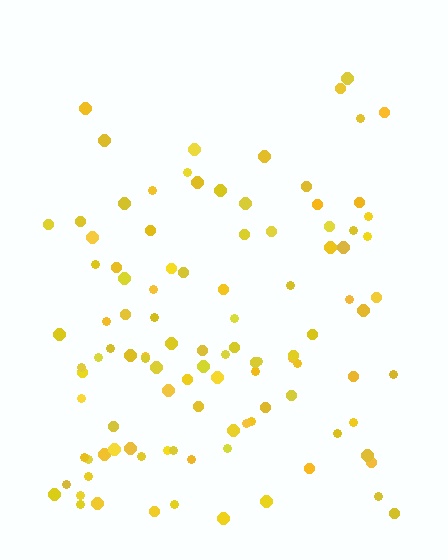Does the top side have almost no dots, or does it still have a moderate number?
Still a moderate number, just noticeably fewer than the bottom.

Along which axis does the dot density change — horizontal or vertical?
Vertical.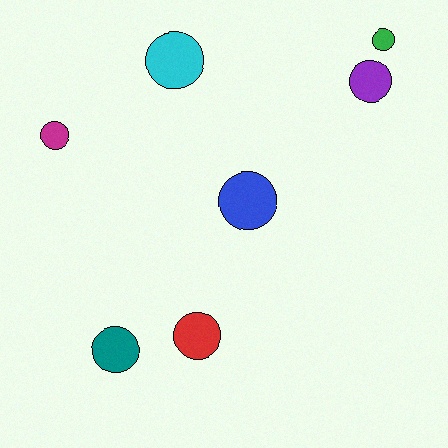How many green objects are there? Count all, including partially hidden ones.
There is 1 green object.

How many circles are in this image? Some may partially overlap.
There are 7 circles.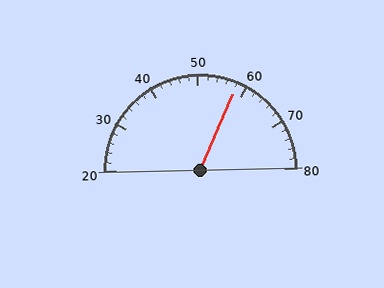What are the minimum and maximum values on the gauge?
The gauge ranges from 20 to 80.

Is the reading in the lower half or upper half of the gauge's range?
The reading is in the upper half of the range (20 to 80).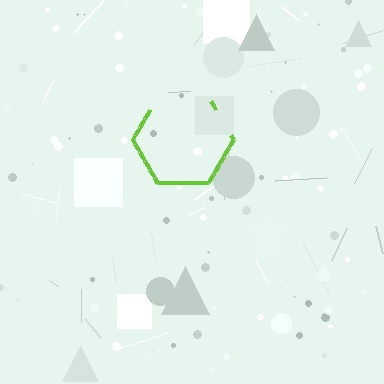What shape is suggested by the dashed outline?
The dashed outline suggests a hexagon.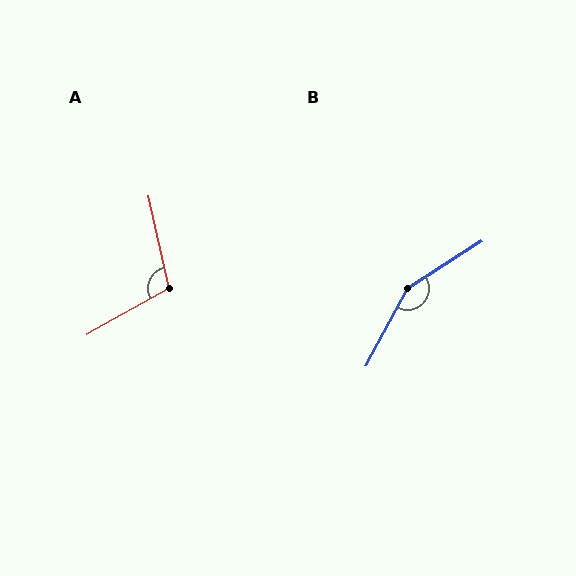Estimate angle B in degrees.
Approximately 150 degrees.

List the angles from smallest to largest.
A (107°), B (150°).